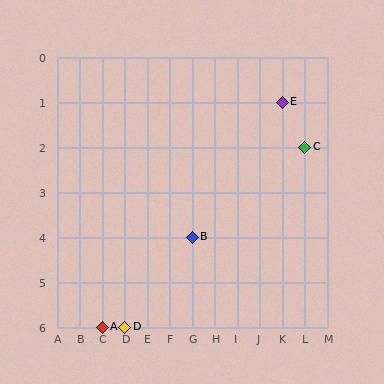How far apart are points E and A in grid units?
Points E and A are 8 columns and 5 rows apart (about 9.4 grid units diagonally).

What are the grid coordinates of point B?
Point B is at grid coordinates (G, 4).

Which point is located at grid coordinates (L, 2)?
Point C is at (L, 2).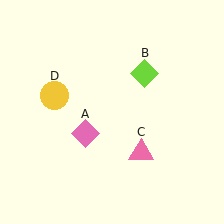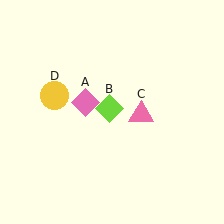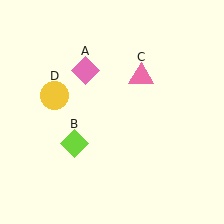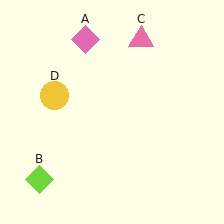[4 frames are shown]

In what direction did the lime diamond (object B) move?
The lime diamond (object B) moved down and to the left.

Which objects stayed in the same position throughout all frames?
Yellow circle (object D) remained stationary.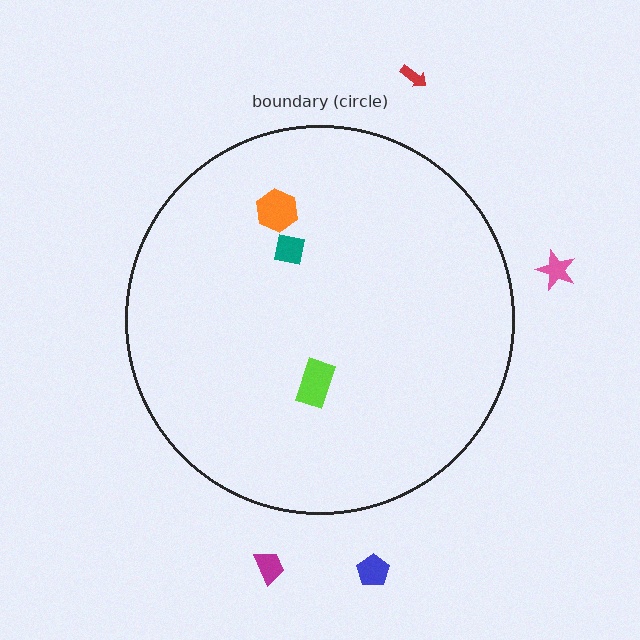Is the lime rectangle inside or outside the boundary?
Inside.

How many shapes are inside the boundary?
3 inside, 4 outside.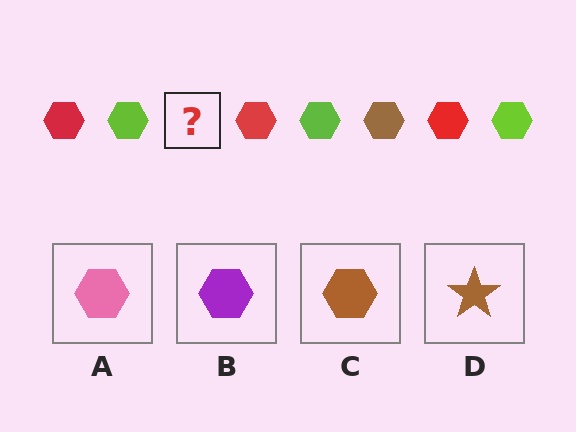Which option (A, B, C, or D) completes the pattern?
C.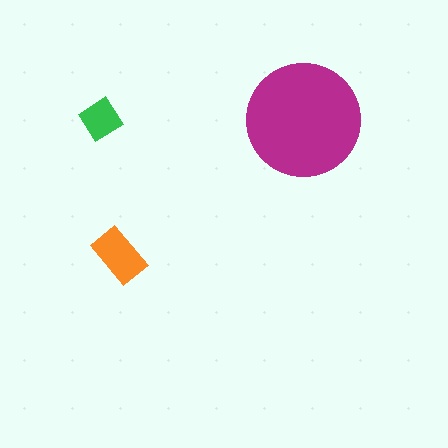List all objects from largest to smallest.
The magenta circle, the orange rectangle, the green diamond.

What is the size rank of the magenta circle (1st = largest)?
1st.